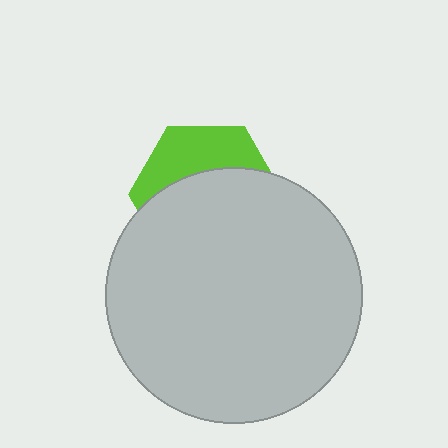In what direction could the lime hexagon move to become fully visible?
The lime hexagon could move up. That would shift it out from behind the light gray circle entirely.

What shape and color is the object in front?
The object in front is a light gray circle.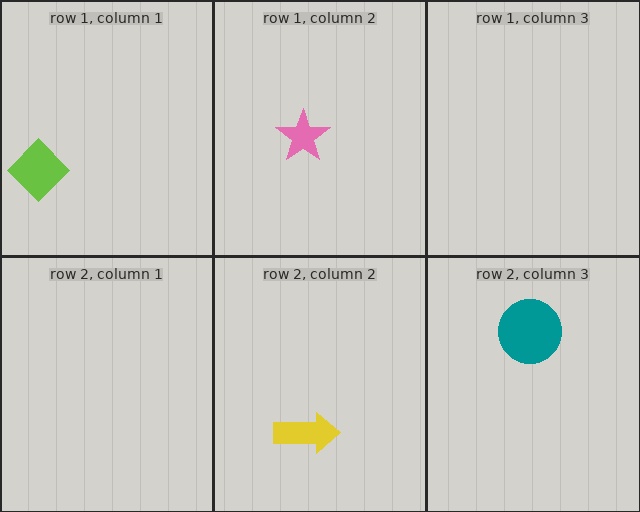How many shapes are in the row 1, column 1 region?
1.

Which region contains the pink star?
The row 1, column 2 region.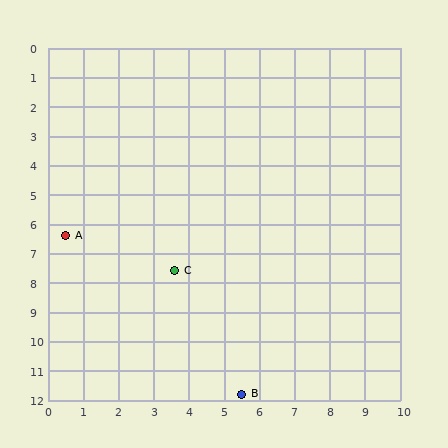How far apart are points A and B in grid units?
Points A and B are about 7.4 grid units apart.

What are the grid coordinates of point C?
Point C is at approximately (3.6, 7.6).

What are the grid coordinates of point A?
Point A is at approximately (0.5, 6.4).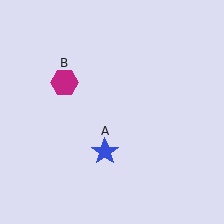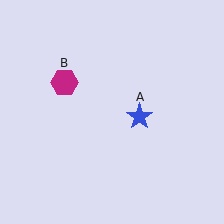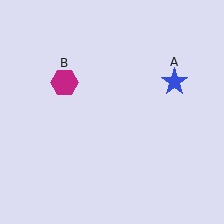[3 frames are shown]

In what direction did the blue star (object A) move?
The blue star (object A) moved up and to the right.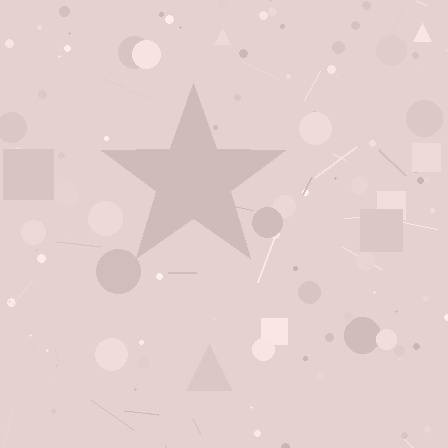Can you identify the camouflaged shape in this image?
The camouflaged shape is a star.